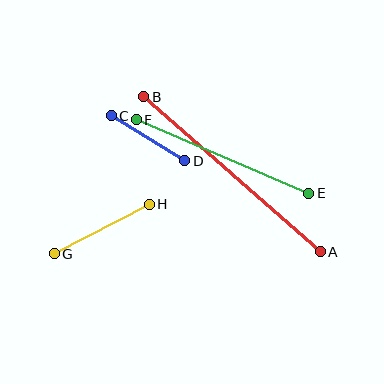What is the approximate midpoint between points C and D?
The midpoint is at approximately (148, 138) pixels.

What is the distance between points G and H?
The distance is approximately 107 pixels.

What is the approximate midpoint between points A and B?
The midpoint is at approximately (232, 174) pixels.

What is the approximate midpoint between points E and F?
The midpoint is at approximately (223, 156) pixels.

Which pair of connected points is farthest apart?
Points A and B are farthest apart.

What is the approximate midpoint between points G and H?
The midpoint is at approximately (102, 229) pixels.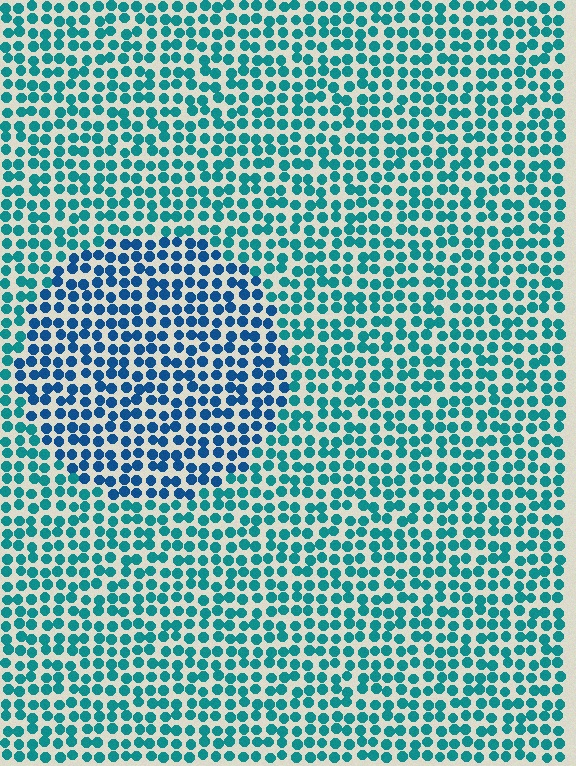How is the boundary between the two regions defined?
The boundary is defined purely by a slight shift in hue (about 31 degrees). Spacing, size, and orientation are identical on both sides.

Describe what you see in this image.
The image is filled with small teal elements in a uniform arrangement. A circle-shaped region is visible where the elements are tinted to a slightly different hue, forming a subtle color boundary.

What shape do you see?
I see a circle.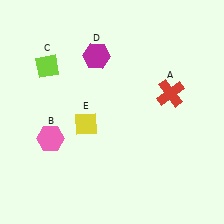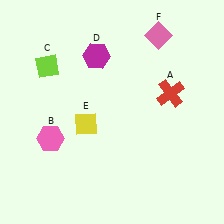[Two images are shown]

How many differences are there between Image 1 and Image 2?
There is 1 difference between the two images.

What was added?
A pink diamond (F) was added in Image 2.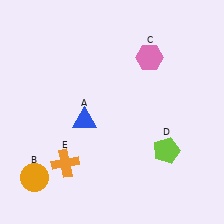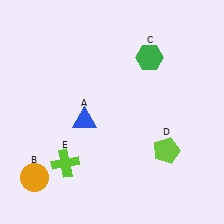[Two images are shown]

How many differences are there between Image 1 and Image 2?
There are 2 differences between the two images.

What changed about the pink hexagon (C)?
In Image 1, C is pink. In Image 2, it changed to green.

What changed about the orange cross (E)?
In Image 1, E is orange. In Image 2, it changed to lime.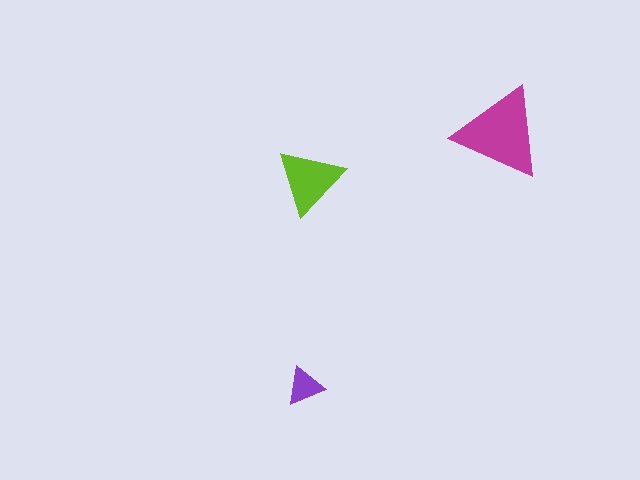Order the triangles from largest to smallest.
the magenta one, the lime one, the purple one.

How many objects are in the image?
There are 3 objects in the image.